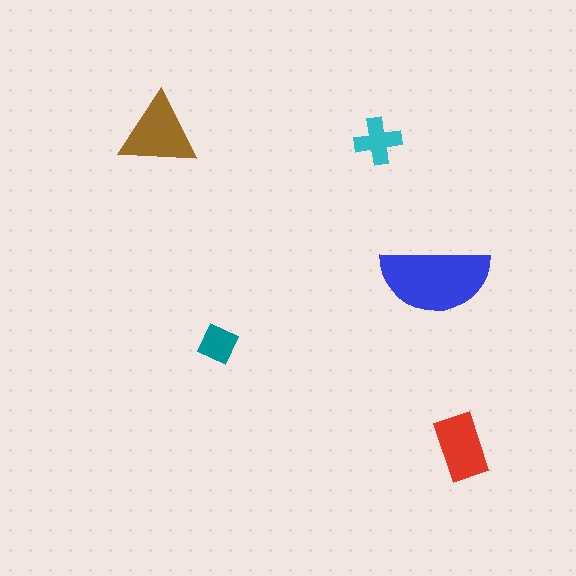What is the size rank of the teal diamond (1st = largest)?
5th.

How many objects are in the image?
There are 5 objects in the image.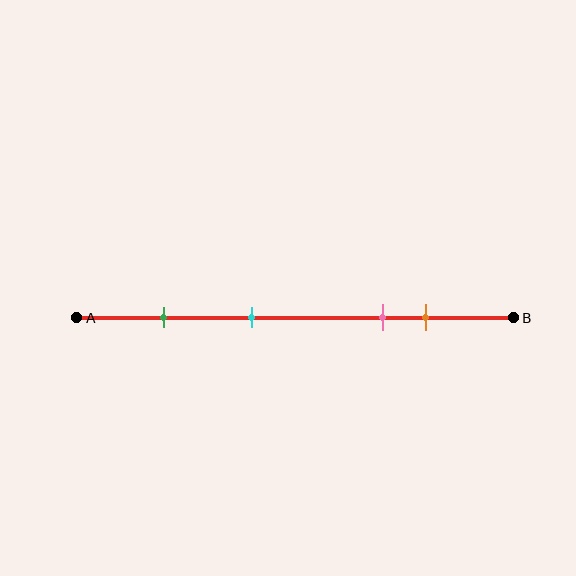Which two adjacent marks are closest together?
The pink and orange marks are the closest adjacent pair.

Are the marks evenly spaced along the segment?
No, the marks are not evenly spaced.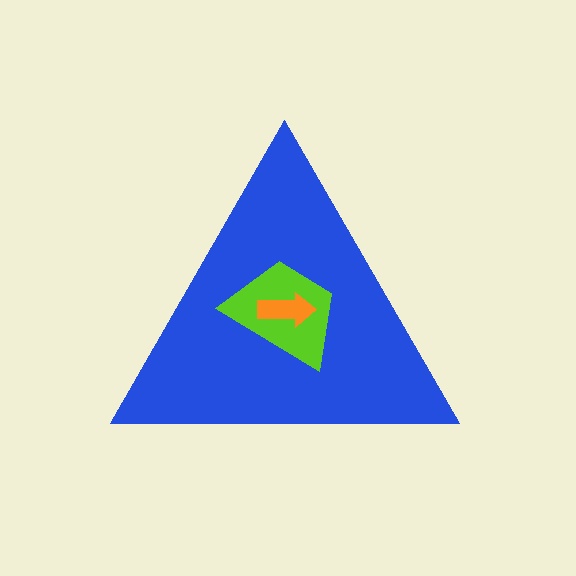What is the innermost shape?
The orange arrow.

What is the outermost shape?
The blue triangle.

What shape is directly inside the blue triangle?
The lime trapezoid.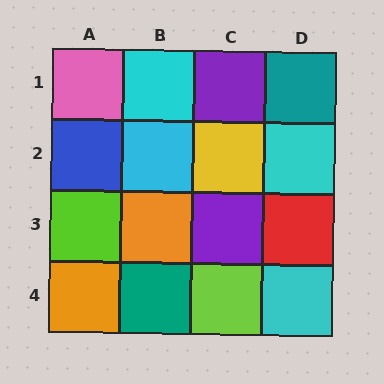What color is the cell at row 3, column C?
Purple.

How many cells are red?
1 cell is red.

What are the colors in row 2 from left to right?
Blue, cyan, yellow, cyan.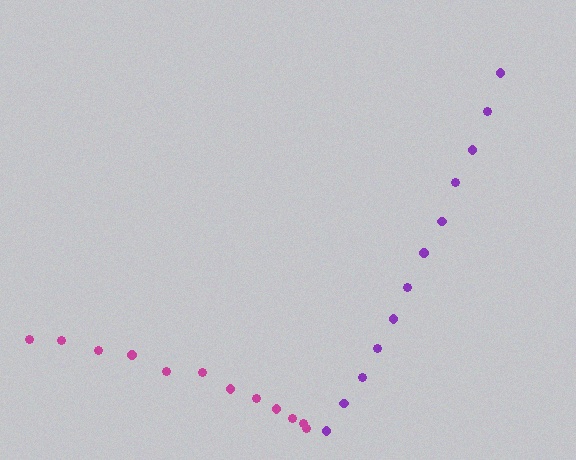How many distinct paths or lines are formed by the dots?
There are 2 distinct paths.